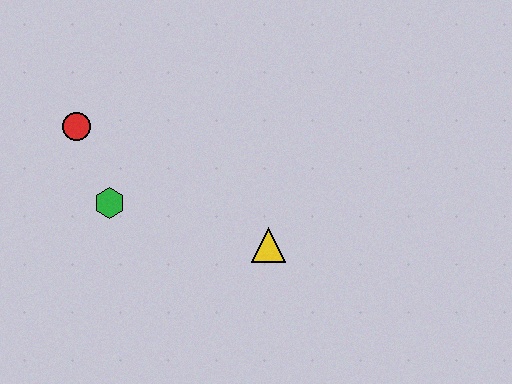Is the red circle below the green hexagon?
No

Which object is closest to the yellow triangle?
The green hexagon is closest to the yellow triangle.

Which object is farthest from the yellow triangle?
The red circle is farthest from the yellow triangle.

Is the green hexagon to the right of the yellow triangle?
No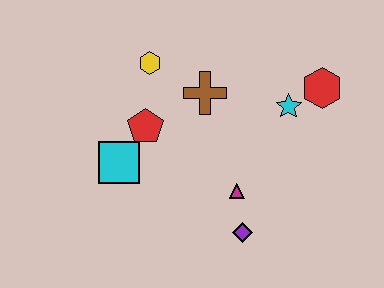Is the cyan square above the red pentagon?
No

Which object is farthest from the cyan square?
The red hexagon is farthest from the cyan square.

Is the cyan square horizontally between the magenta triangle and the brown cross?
No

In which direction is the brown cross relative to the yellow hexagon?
The brown cross is to the right of the yellow hexagon.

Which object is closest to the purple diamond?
The magenta triangle is closest to the purple diamond.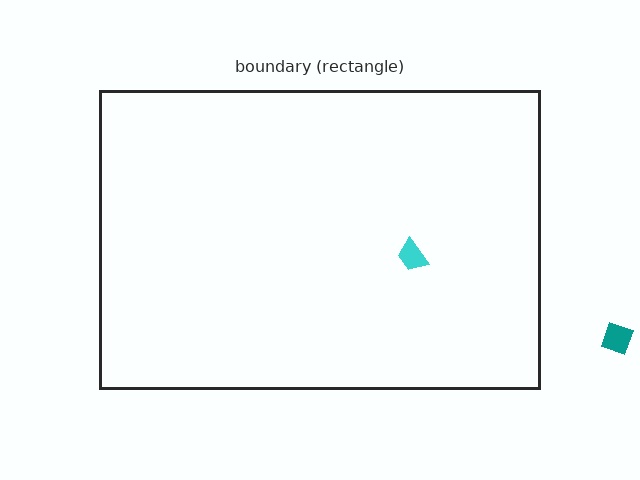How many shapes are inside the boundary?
1 inside, 1 outside.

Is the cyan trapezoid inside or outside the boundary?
Inside.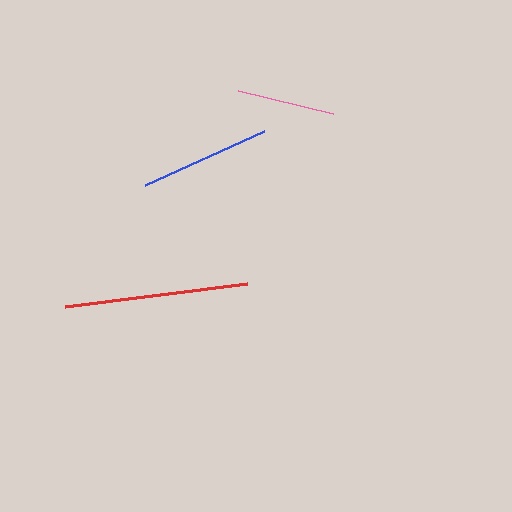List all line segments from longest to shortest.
From longest to shortest: red, blue, pink.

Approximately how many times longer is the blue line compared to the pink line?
The blue line is approximately 1.3 times the length of the pink line.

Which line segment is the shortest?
The pink line is the shortest at approximately 99 pixels.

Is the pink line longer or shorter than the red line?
The red line is longer than the pink line.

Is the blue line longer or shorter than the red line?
The red line is longer than the blue line.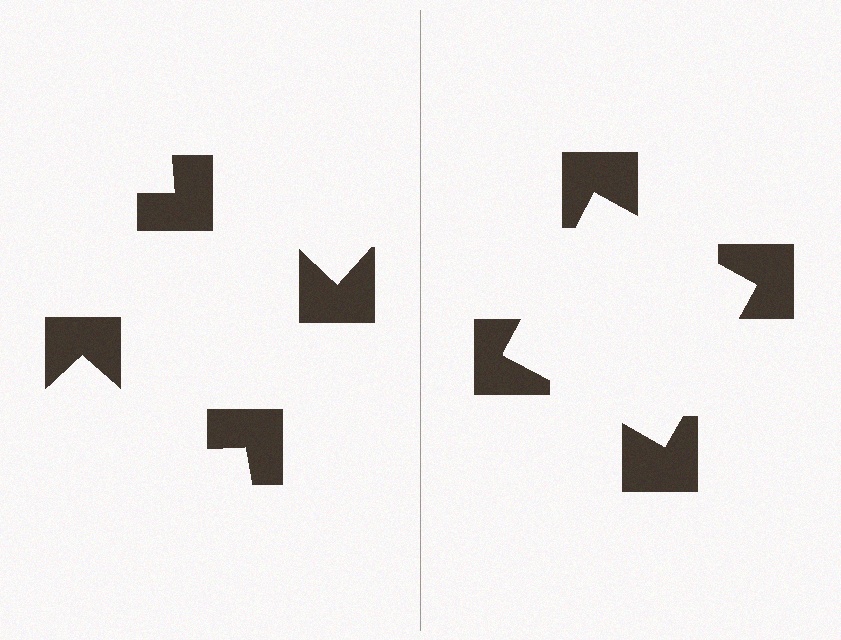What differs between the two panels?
The notched squares are positioned identically on both sides; only the wedge orientations differ. On the right they align to a square; on the left they are misaligned.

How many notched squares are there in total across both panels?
8 — 4 on each side.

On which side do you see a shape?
An illusory square appears on the right side. On the left side the wedge cuts are rotated, so no coherent shape forms.